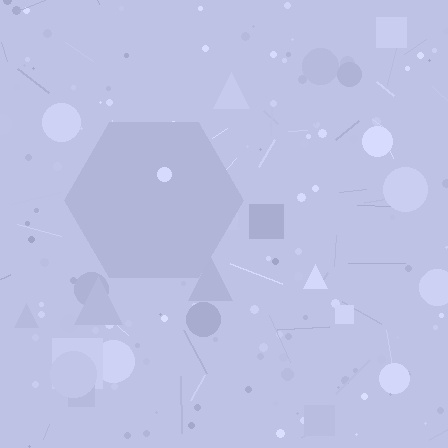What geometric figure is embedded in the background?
A hexagon is embedded in the background.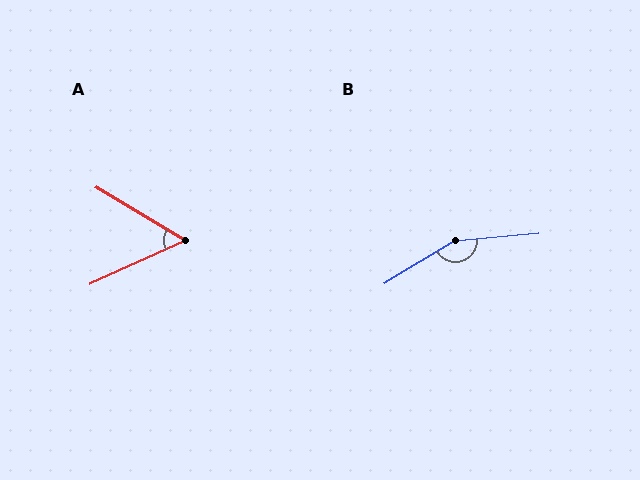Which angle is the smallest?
A, at approximately 55 degrees.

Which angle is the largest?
B, at approximately 154 degrees.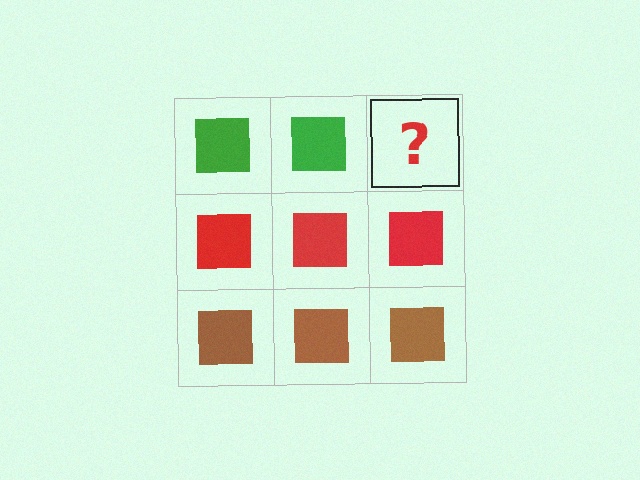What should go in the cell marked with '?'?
The missing cell should contain a green square.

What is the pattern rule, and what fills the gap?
The rule is that each row has a consistent color. The gap should be filled with a green square.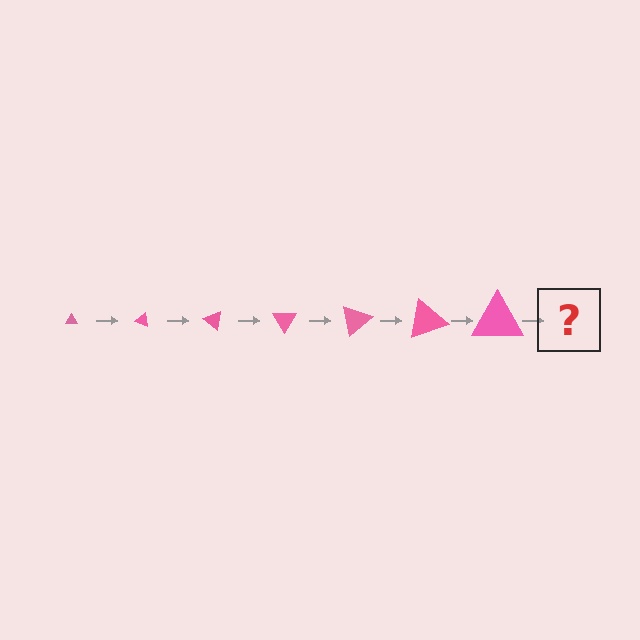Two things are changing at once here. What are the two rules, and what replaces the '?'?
The two rules are that the triangle grows larger each step and it rotates 20 degrees each step. The '?' should be a triangle, larger than the previous one and rotated 140 degrees from the start.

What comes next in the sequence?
The next element should be a triangle, larger than the previous one and rotated 140 degrees from the start.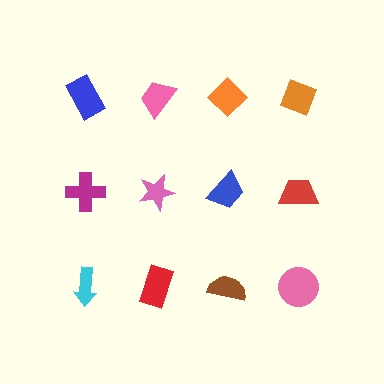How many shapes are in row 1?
4 shapes.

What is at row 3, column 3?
A brown semicircle.